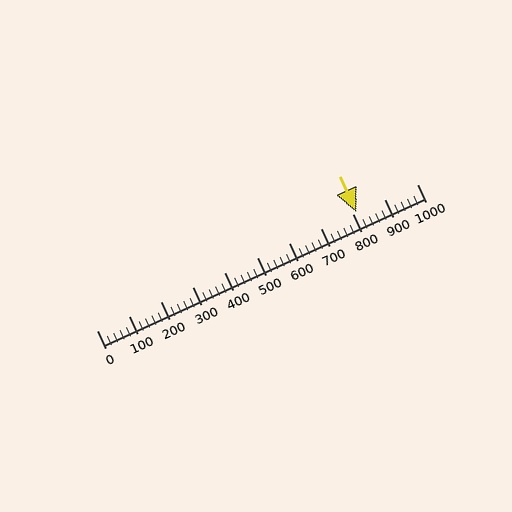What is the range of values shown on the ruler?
The ruler shows values from 0 to 1000.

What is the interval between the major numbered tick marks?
The major tick marks are spaced 100 units apart.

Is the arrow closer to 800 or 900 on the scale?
The arrow is closer to 800.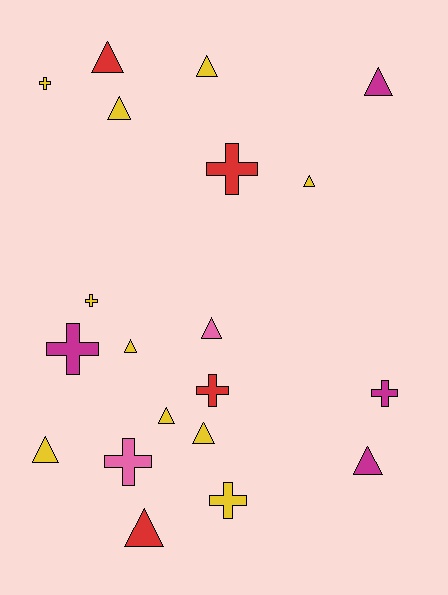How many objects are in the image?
There are 20 objects.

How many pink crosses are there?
There is 1 pink cross.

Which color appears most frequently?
Yellow, with 10 objects.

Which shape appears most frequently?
Triangle, with 12 objects.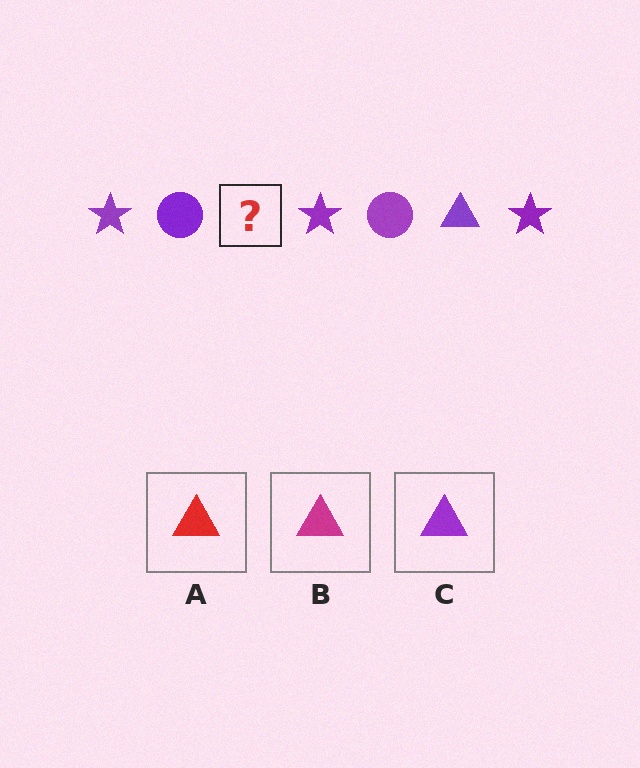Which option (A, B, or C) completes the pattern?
C.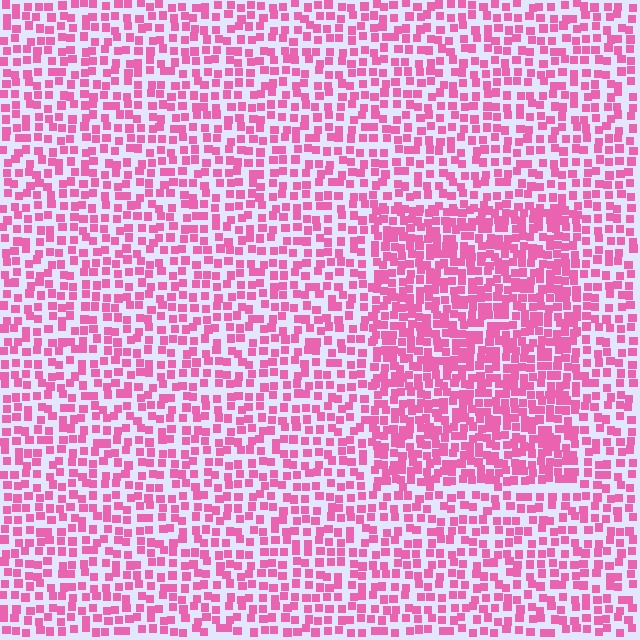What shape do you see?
I see a rectangle.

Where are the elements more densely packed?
The elements are more densely packed inside the rectangle boundary.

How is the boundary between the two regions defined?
The boundary is defined by a change in element density (approximately 1.7x ratio). All elements are the same color, size, and shape.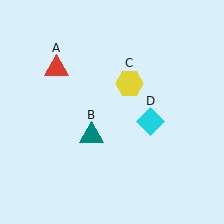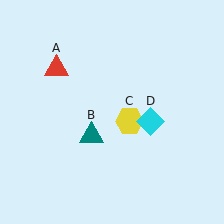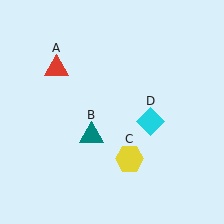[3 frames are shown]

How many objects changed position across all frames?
1 object changed position: yellow hexagon (object C).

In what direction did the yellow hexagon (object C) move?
The yellow hexagon (object C) moved down.